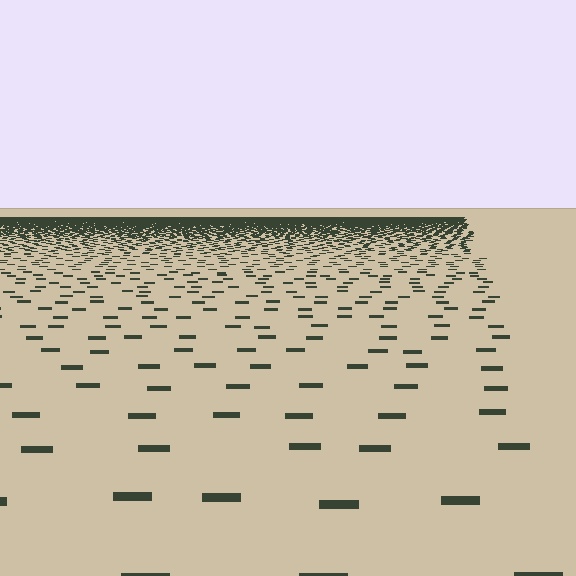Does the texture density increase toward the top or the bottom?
Density increases toward the top.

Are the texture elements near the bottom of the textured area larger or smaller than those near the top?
Larger. Near the bottom, elements are closer to the viewer and appear at a bigger on-screen size.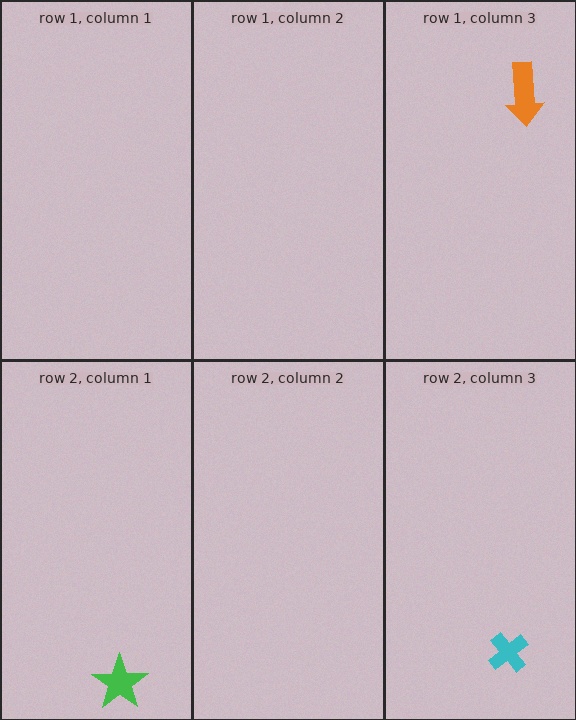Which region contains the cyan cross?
The row 2, column 3 region.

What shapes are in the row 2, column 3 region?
The cyan cross.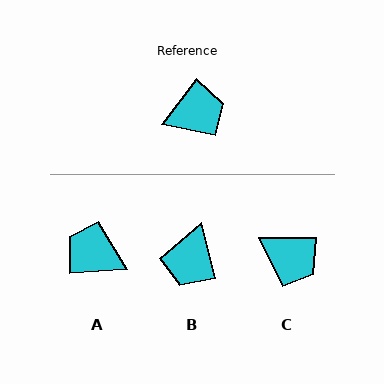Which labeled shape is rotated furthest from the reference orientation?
A, about 132 degrees away.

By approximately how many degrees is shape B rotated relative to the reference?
Approximately 129 degrees clockwise.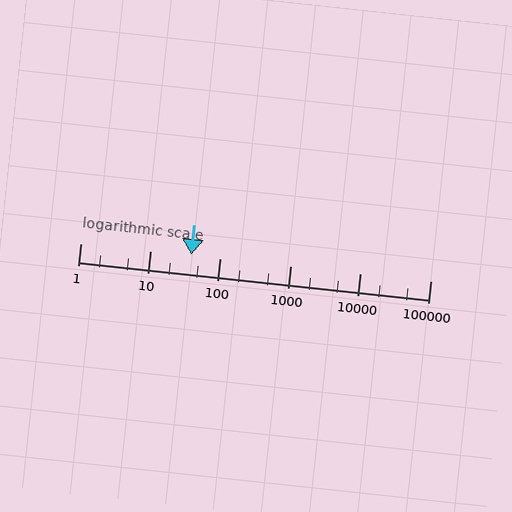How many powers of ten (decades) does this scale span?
The scale spans 5 decades, from 1 to 100000.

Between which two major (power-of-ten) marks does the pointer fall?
The pointer is between 10 and 100.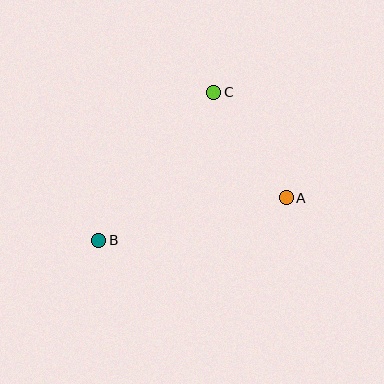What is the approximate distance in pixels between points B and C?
The distance between B and C is approximately 187 pixels.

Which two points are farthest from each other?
Points A and B are farthest from each other.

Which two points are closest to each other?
Points A and C are closest to each other.